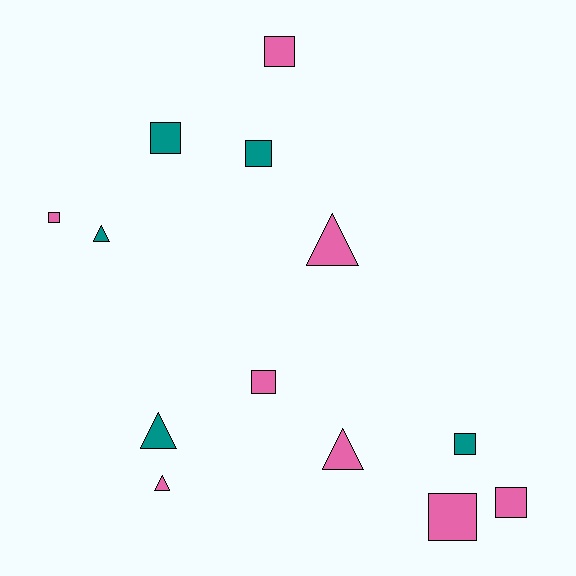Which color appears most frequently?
Pink, with 8 objects.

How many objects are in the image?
There are 13 objects.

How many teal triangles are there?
There are 2 teal triangles.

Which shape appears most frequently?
Square, with 8 objects.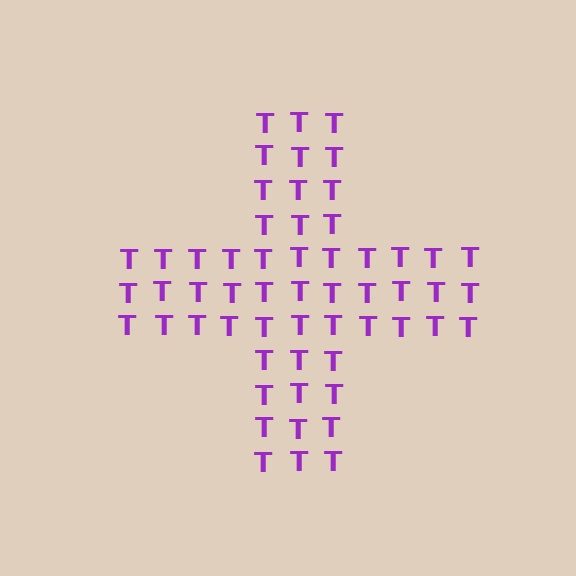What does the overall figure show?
The overall figure shows a cross.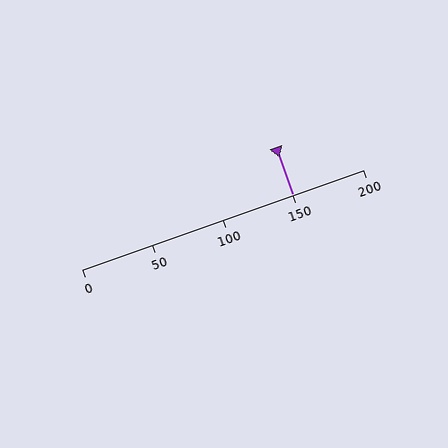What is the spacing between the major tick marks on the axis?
The major ticks are spaced 50 apart.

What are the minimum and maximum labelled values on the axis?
The axis runs from 0 to 200.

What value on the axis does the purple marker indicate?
The marker indicates approximately 150.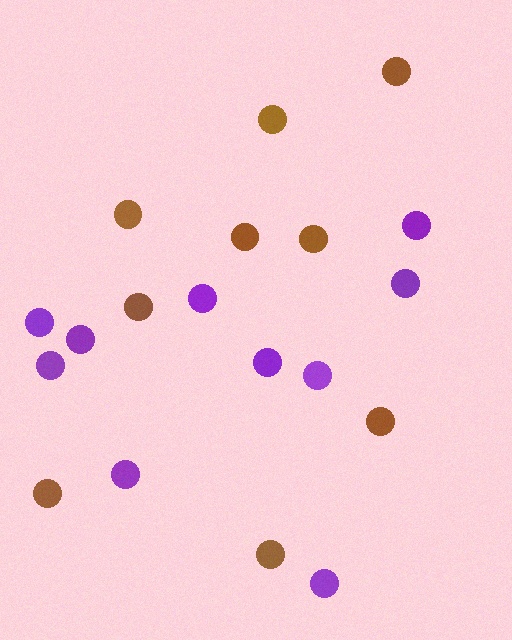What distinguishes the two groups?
There are 2 groups: one group of brown circles (9) and one group of purple circles (10).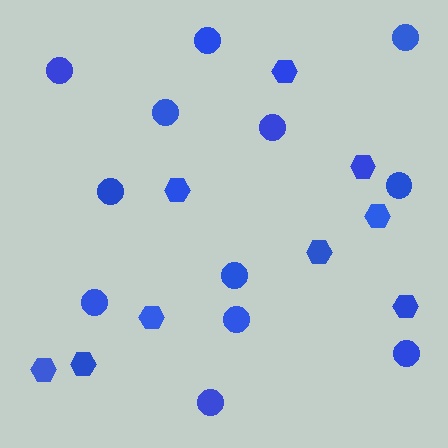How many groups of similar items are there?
There are 2 groups: one group of hexagons (9) and one group of circles (12).